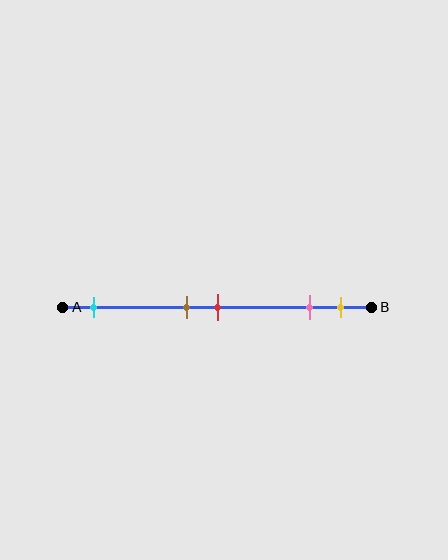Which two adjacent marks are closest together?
The brown and red marks are the closest adjacent pair.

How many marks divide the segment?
There are 5 marks dividing the segment.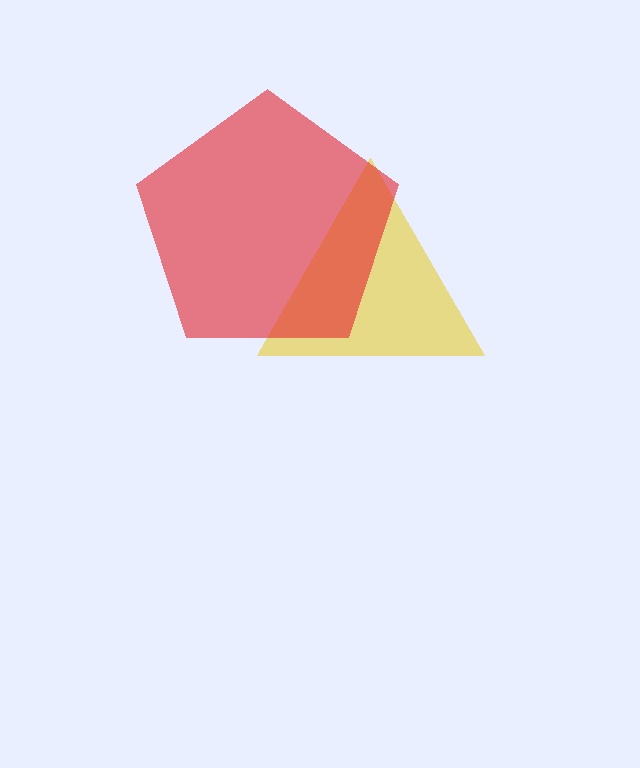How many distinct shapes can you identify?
There are 2 distinct shapes: a yellow triangle, a red pentagon.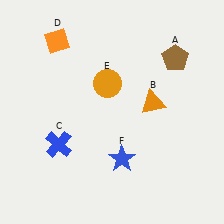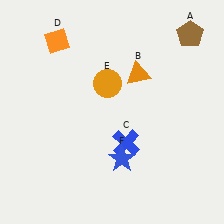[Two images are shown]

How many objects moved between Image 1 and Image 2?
3 objects moved between the two images.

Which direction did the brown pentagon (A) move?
The brown pentagon (A) moved up.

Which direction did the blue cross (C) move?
The blue cross (C) moved right.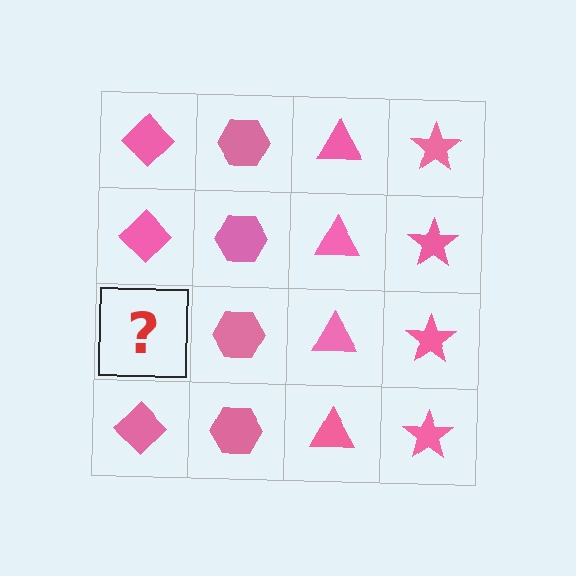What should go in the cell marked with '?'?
The missing cell should contain a pink diamond.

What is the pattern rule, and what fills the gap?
The rule is that each column has a consistent shape. The gap should be filled with a pink diamond.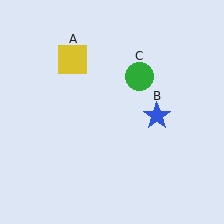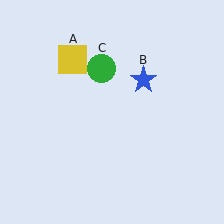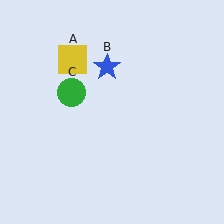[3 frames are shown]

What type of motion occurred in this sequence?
The blue star (object B), green circle (object C) rotated counterclockwise around the center of the scene.